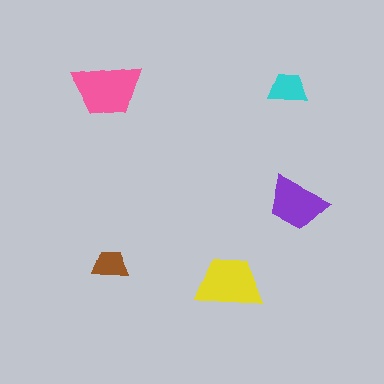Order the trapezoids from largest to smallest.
the pink one, the yellow one, the purple one, the cyan one, the brown one.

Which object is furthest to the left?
The pink trapezoid is leftmost.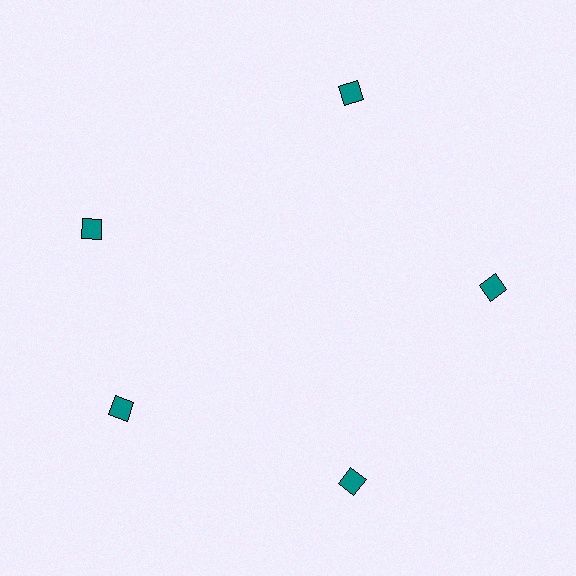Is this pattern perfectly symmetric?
No. The 5 teal diamonds are arranged in a ring, but one element near the 10 o'clock position is rotated out of alignment along the ring, breaking the 5-fold rotational symmetry.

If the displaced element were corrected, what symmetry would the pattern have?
It would have 5-fold rotational symmetry — the pattern would map onto itself every 72 degrees.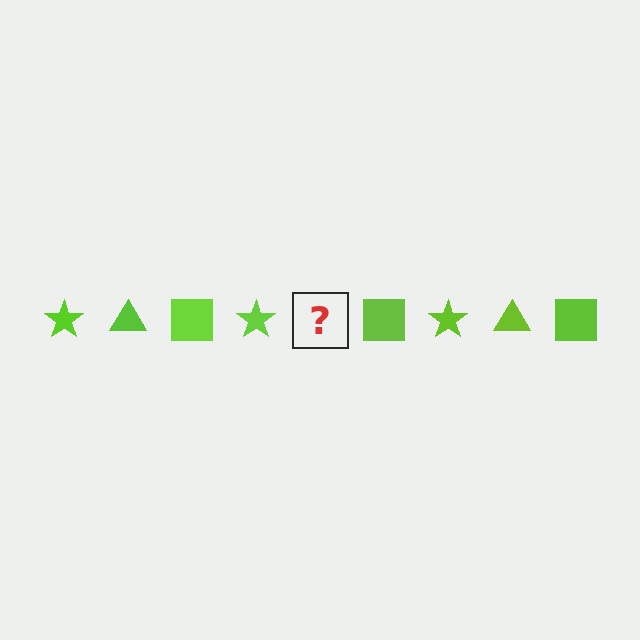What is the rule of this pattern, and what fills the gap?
The rule is that the pattern cycles through star, triangle, square shapes in lime. The gap should be filled with a lime triangle.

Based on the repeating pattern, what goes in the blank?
The blank should be a lime triangle.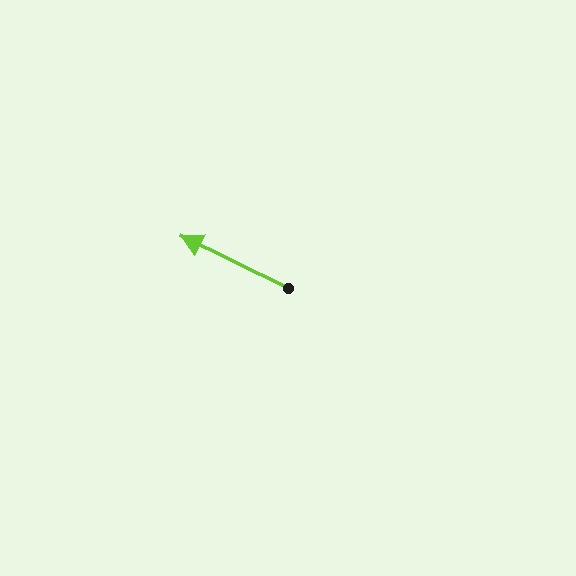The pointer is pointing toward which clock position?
Roughly 10 o'clock.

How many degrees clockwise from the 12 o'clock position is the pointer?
Approximately 296 degrees.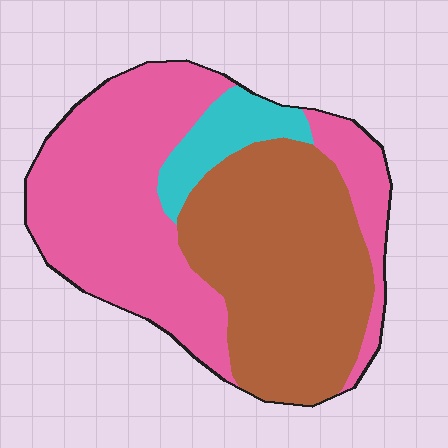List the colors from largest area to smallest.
From largest to smallest: pink, brown, cyan.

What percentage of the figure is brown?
Brown covers 42% of the figure.